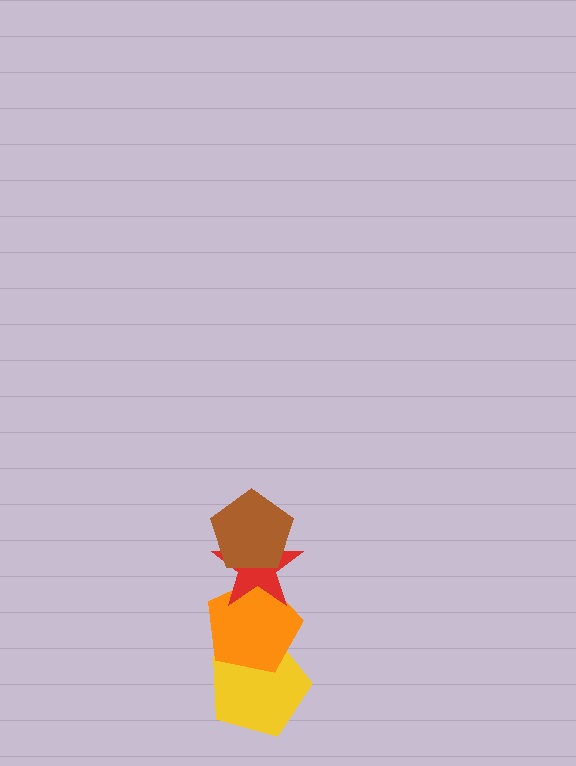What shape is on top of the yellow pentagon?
The orange pentagon is on top of the yellow pentagon.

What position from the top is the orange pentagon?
The orange pentagon is 3rd from the top.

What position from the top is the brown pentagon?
The brown pentagon is 1st from the top.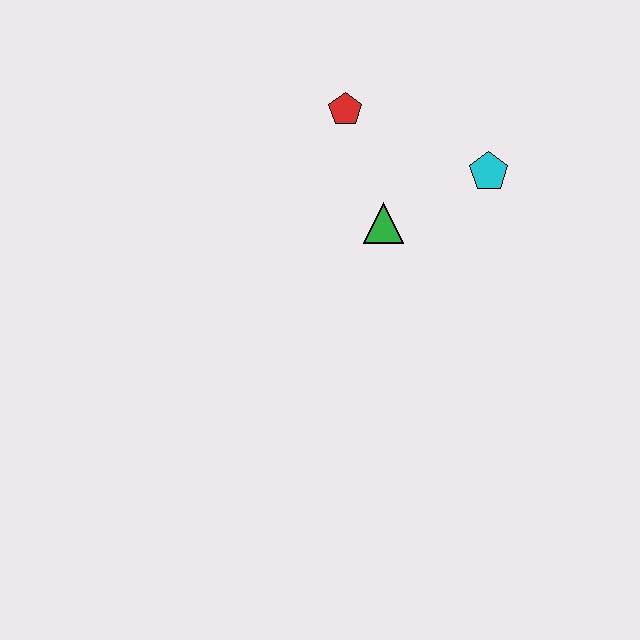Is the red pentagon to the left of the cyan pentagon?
Yes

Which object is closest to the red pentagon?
The green triangle is closest to the red pentagon.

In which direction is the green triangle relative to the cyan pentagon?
The green triangle is to the left of the cyan pentagon.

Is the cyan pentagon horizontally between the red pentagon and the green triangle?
No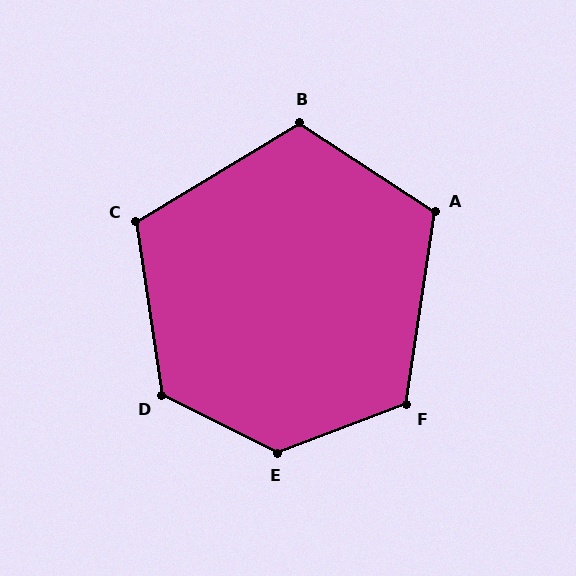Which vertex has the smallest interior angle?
C, at approximately 113 degrees.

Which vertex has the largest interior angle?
E, at approximately 132 degrees.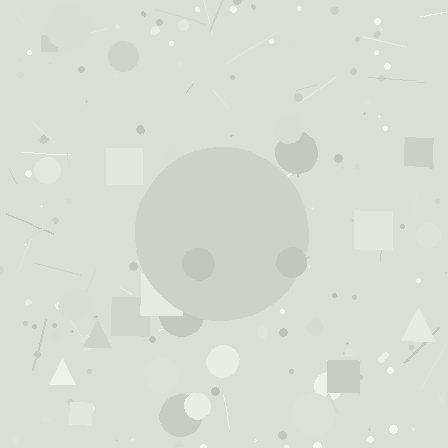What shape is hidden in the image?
A circle is hidden in the image.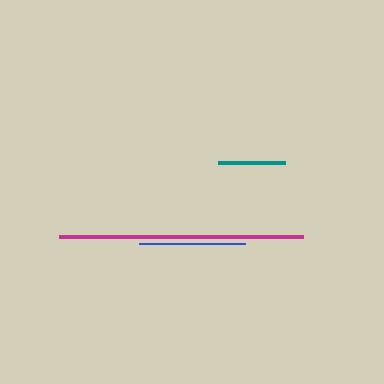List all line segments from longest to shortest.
From longest to shortest: magenta, blue, teal.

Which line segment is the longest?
The magenta line is the longest at approximately 245 pixels.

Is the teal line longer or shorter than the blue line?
The blue line is longer than the teal line.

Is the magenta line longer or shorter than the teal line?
The magenta line is longer than the teal line.